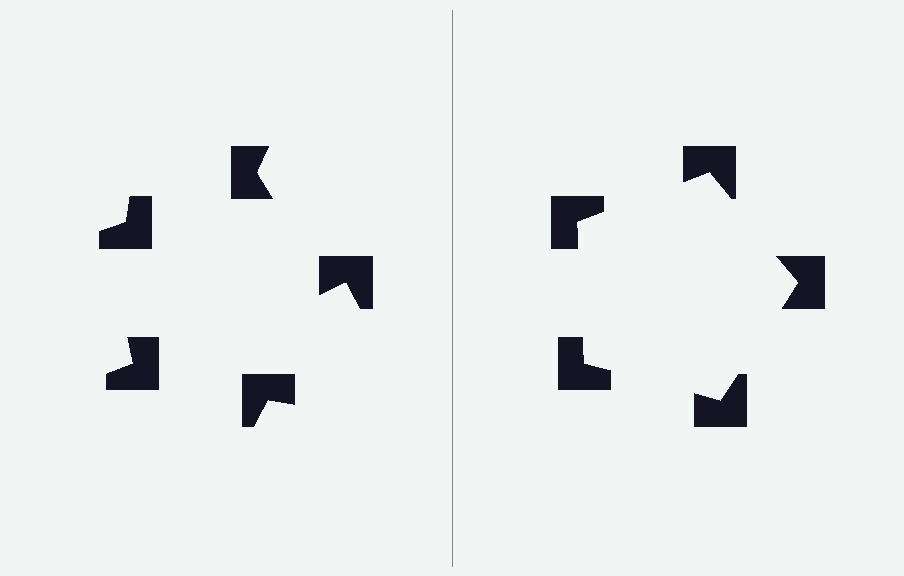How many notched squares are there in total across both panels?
10 — 5 on each side.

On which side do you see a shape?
An illusory pentagon appears on the right side. On the left side the wedge cuts are rotated, so no coherent shape forms.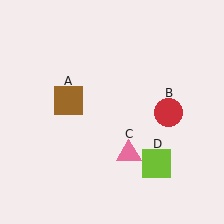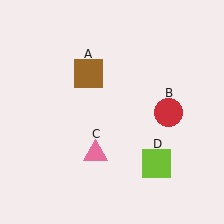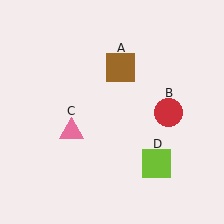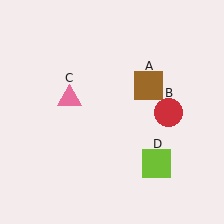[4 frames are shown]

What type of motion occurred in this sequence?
The brown square (object A), pink triangle (object C) rotated clockwise around the center of the scene.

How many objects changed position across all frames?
2 objects changed position: brown square (object A), pink triangle (object C).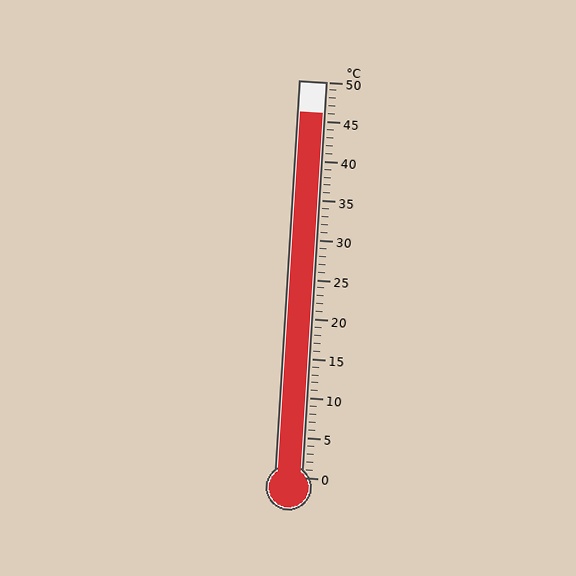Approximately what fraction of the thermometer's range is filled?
The thermometer is filled to approximately 90% of its range.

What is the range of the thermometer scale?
The thermometer scale ranges from 0°C to 50°C.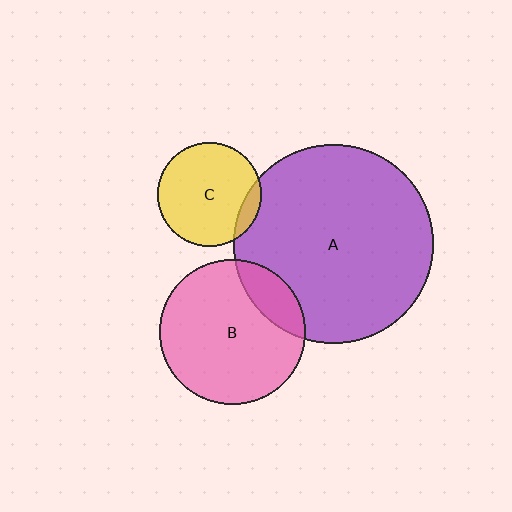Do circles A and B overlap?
Yes.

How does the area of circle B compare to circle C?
Approximately 1.9 times.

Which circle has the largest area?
Circle A (purple).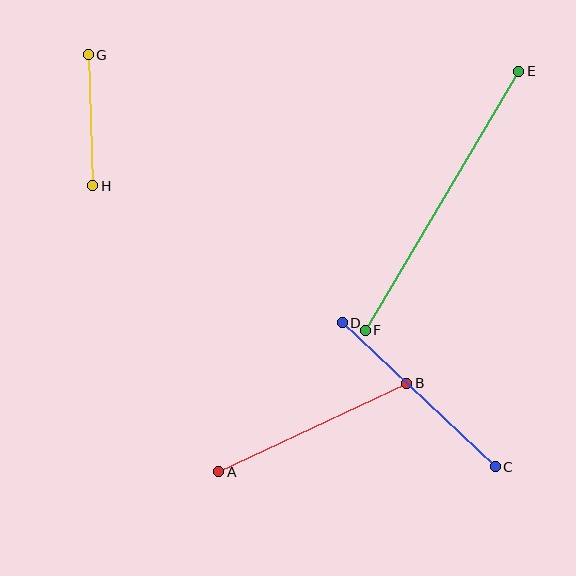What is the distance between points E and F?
The distance is approximately 301 pixels.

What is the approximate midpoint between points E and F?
The midpoint is at approximately (442, 201) pixels.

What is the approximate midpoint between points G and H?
The midpoint is at approximately (91, 120) pixels.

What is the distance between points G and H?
The distance is approximately 131 pixels.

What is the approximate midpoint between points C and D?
The midpoint is at approximately (419, 395) pixels.